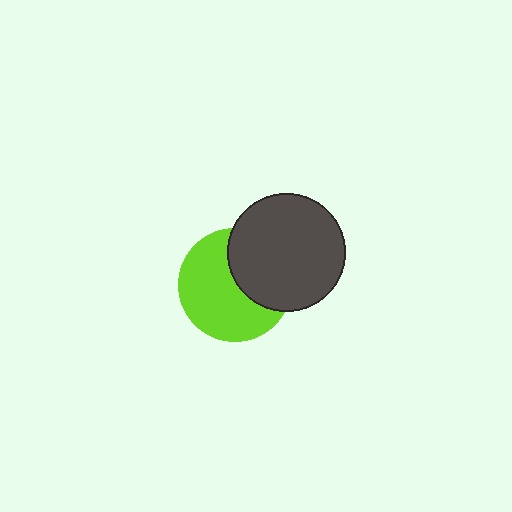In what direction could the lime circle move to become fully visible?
The lime circle could move left. That would shift it out from behind the dark gray circle entirely.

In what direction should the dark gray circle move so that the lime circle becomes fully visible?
The dark gray circle should move right. That is the shortest direction to clear the overlap and leave the lime circle fully visible.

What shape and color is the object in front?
The object in front is a dark gray circle.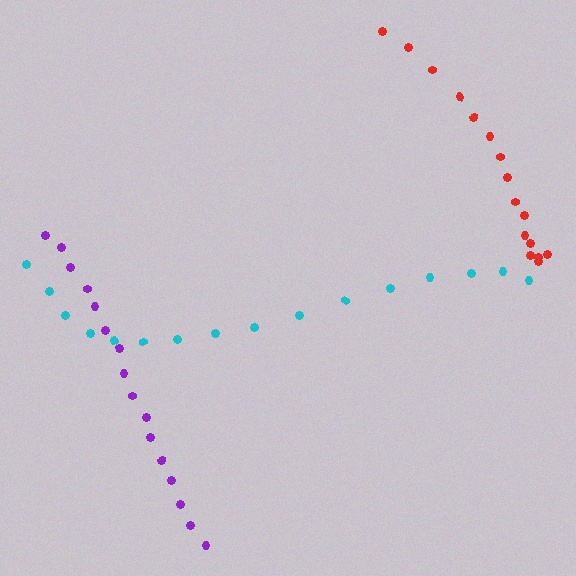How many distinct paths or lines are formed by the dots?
There are 3 distinct paths.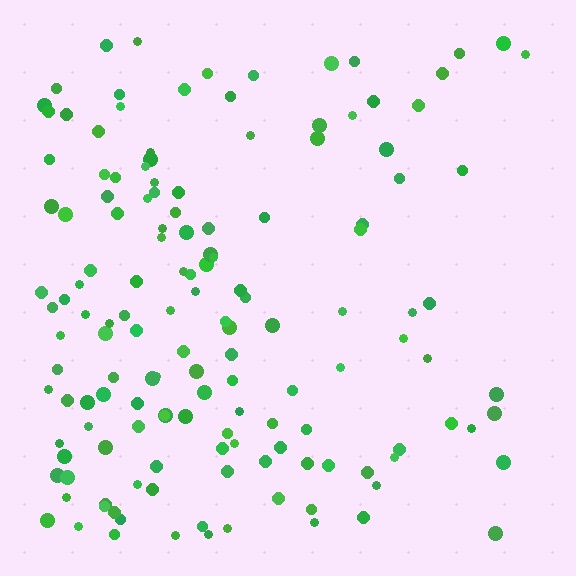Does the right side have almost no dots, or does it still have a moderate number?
Still a moderate number, just noticeably fewer than the left.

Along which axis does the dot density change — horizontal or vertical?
Horizontal.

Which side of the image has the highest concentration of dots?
The left.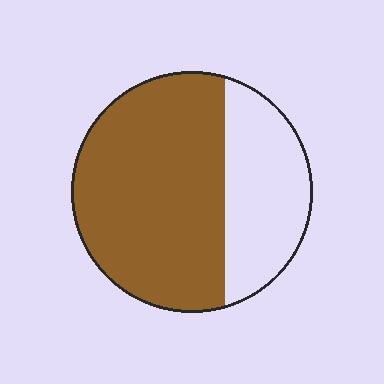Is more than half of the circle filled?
Yes.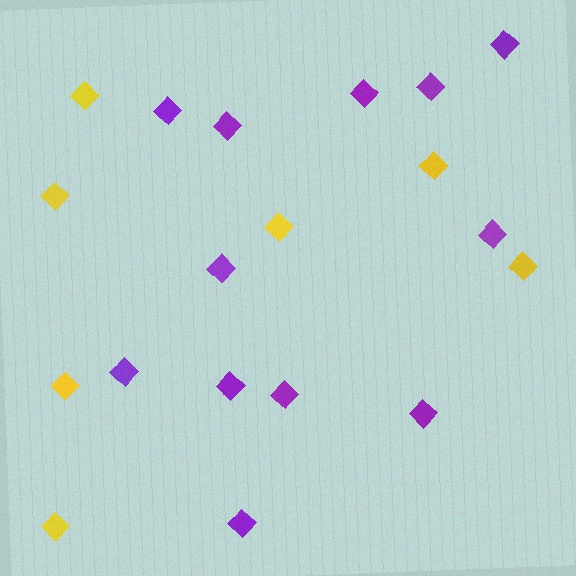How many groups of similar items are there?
There are 2 groups: one group of yellow diamonds (7) and one group of purple diamonds (12).